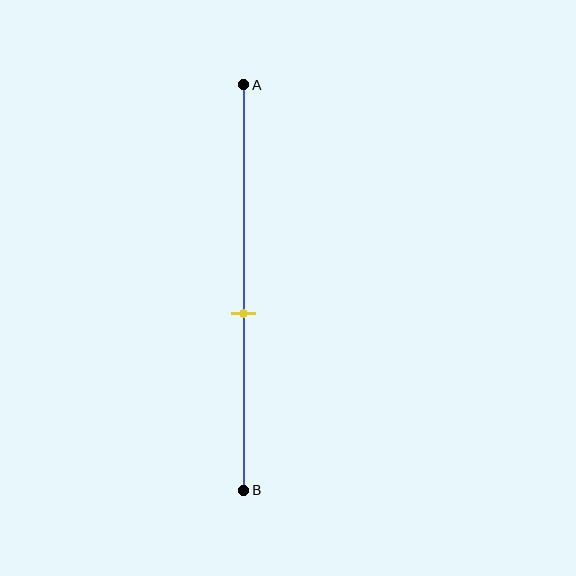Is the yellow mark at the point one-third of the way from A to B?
No, the mark is at about 55% from A, not at the 33% one-third point.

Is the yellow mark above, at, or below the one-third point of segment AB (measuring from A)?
The yellow mark is below the one-third point of segment AB.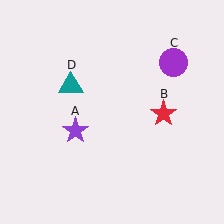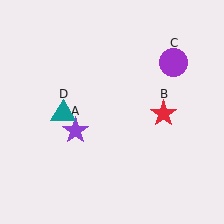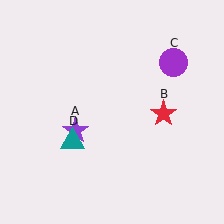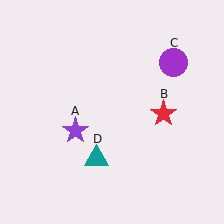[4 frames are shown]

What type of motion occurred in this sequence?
The teal triangle (object D) rotated counterclockwise around the center of the scene.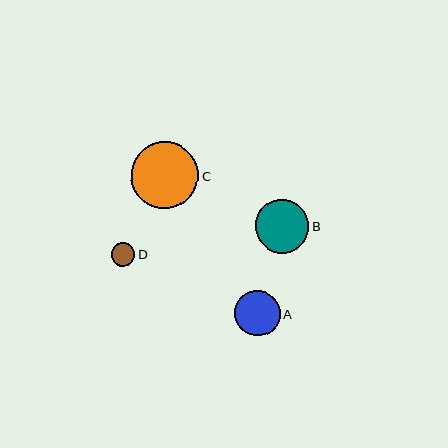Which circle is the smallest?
Circle D is the smallest with a size of approximately 24 pixels.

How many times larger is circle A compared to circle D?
Circle A is approximately 1.9 times the size of circle D.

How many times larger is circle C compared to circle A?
Circle C is approximately 1.5 times the size of circle A.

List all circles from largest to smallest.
From largest to smallest: C, B, A, D.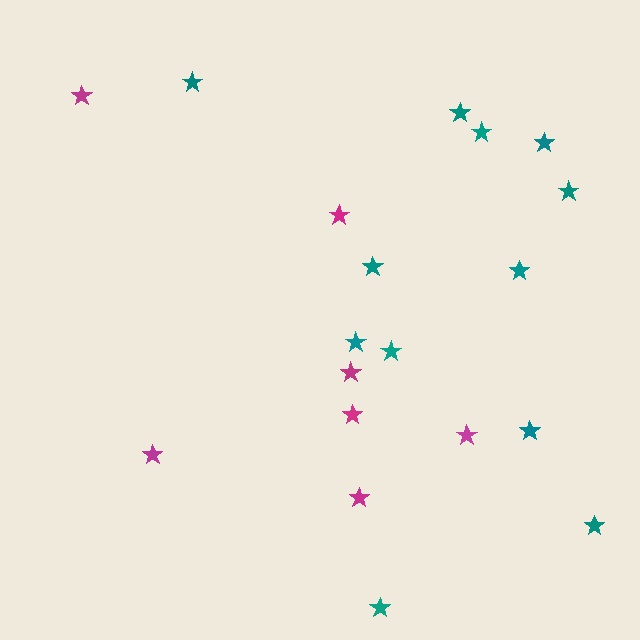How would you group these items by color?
There are 2 groups: one group of magenta stars (7) and one group of teal stars (12).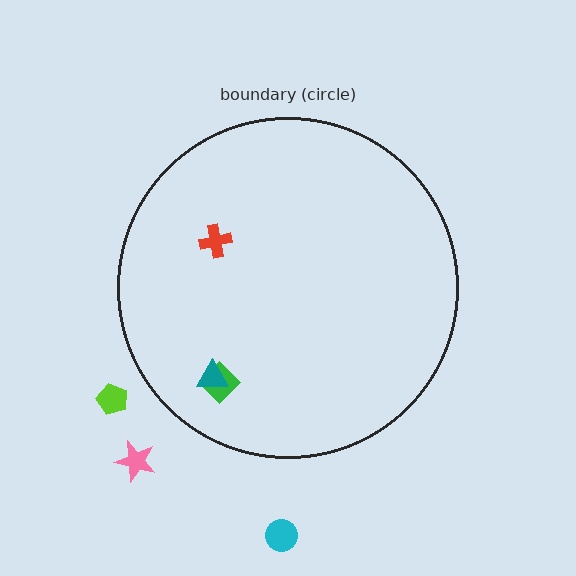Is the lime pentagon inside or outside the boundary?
Outside.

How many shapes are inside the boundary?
3 inside, 3 outside.